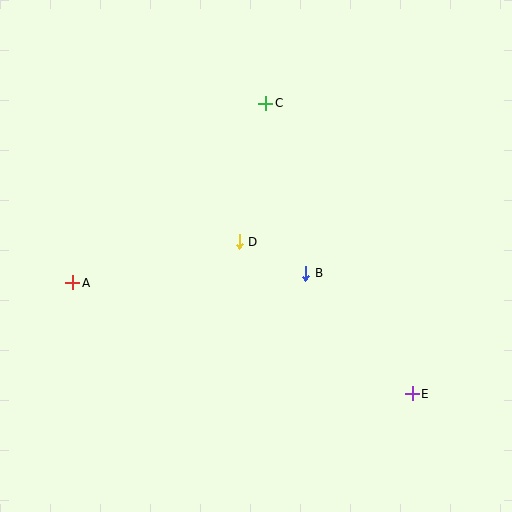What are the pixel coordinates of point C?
Point C is at (266, 103).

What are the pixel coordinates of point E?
Point E is at (412, 394).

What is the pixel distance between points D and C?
The distance between D and C is 141 pixels.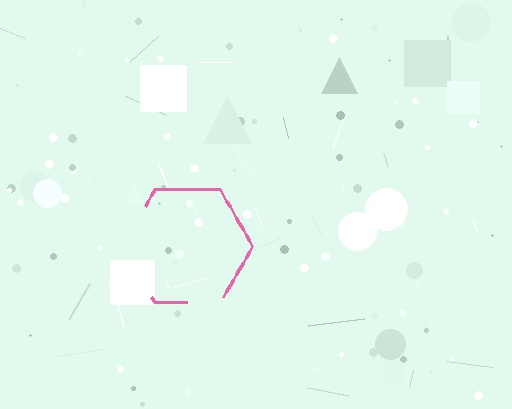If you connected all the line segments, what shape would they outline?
They would outline a hexagon.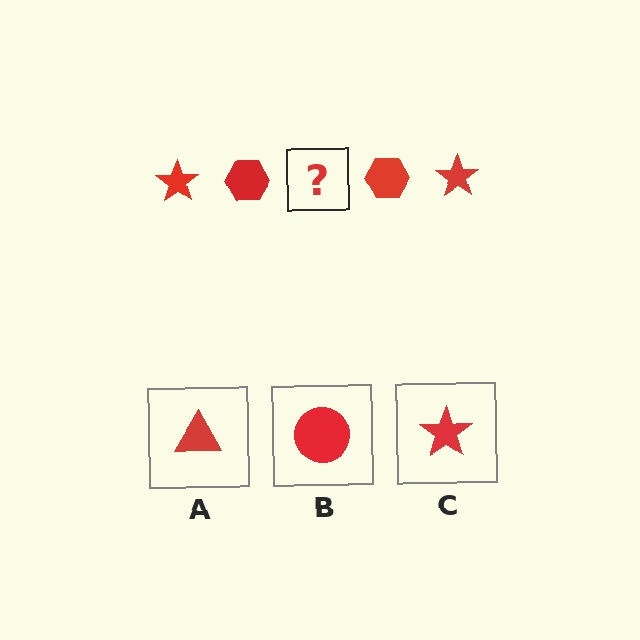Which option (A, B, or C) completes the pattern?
C.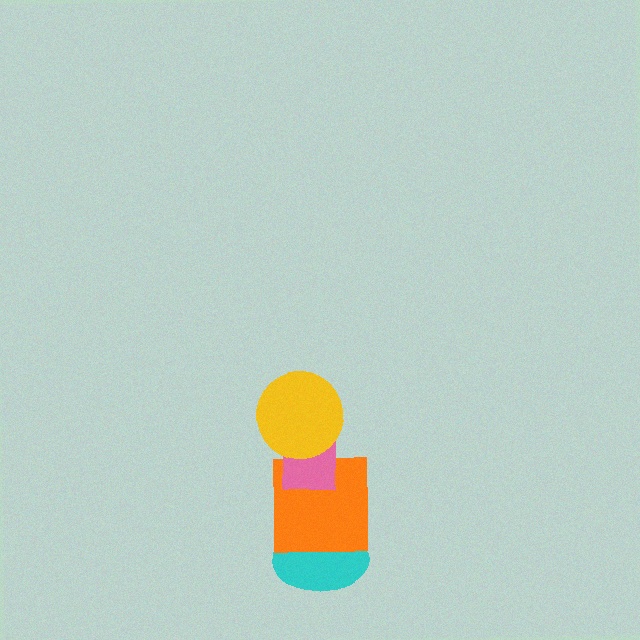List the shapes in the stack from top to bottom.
From top to bottom: the yellow circle, the pink rectangle, the orange square, the cyan ellipse.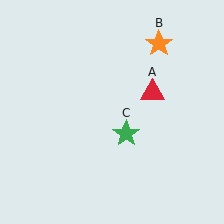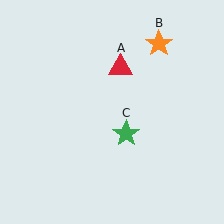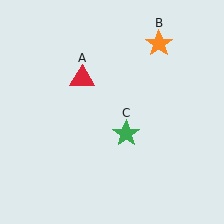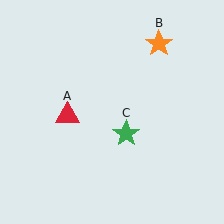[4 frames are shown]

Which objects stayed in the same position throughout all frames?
Orange star (object B) and green star (object C) remained stationary.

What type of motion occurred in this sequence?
The red triangle (object A) rotated counterclockwise around the center of the scene.